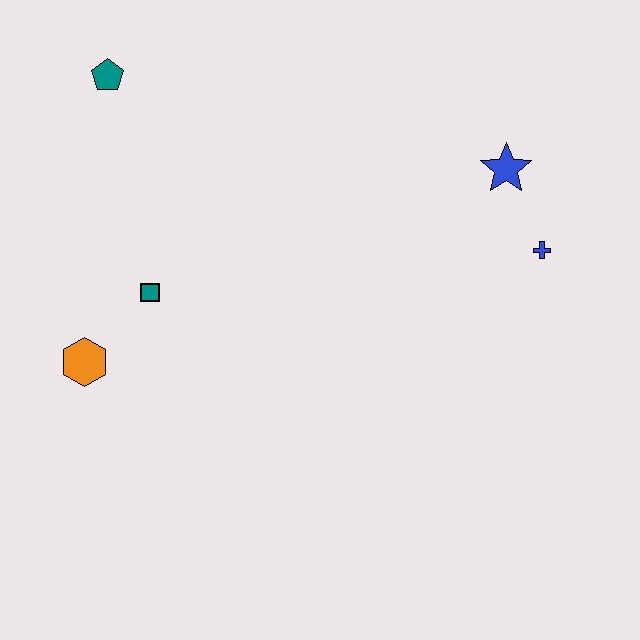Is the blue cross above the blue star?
No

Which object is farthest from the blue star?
The orange hexagon is farthest from the blue star.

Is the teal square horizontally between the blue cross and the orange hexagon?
Yes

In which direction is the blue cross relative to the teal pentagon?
The blue cross is to the right of the teal pentagon.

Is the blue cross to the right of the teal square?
Yes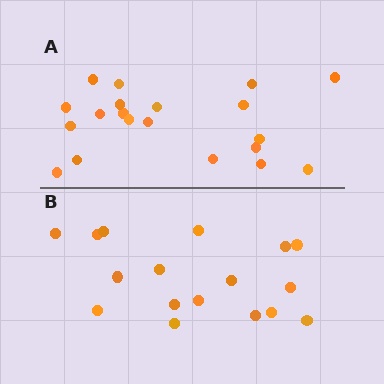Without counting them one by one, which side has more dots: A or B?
Region A (the top region) has more dots.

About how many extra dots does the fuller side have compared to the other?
Region A has just a few more — roughly 2 or 3 more dots than region B.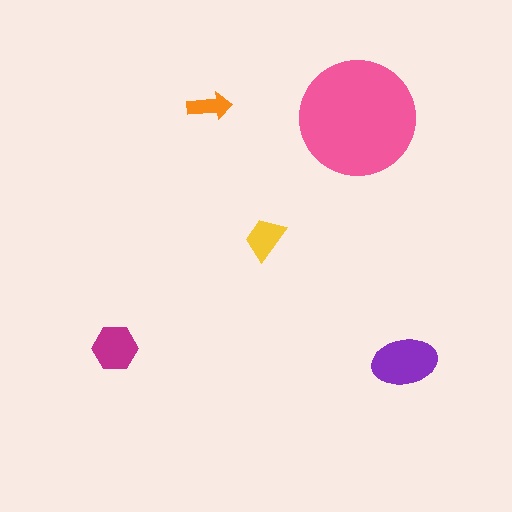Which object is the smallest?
The orange arrow.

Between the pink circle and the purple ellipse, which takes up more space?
The pink circle.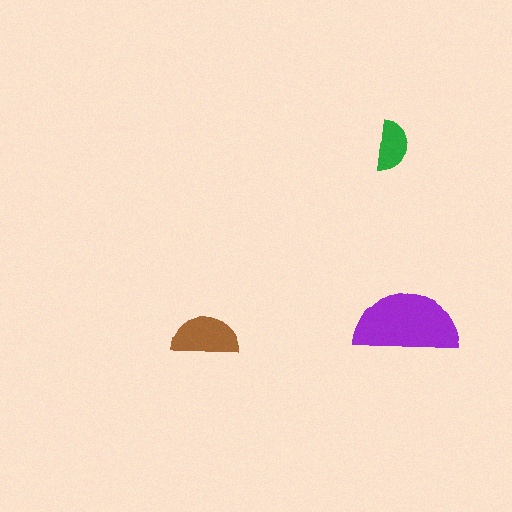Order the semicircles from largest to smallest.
the purple one, the brown one, the green one.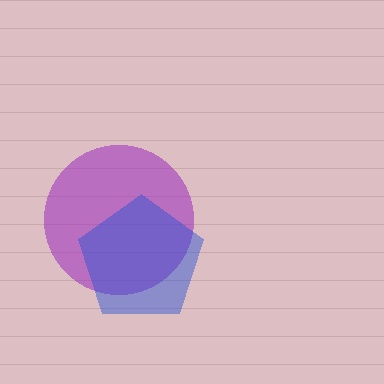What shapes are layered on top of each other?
The layered shapes are: a purple circle, a blue pentagon.